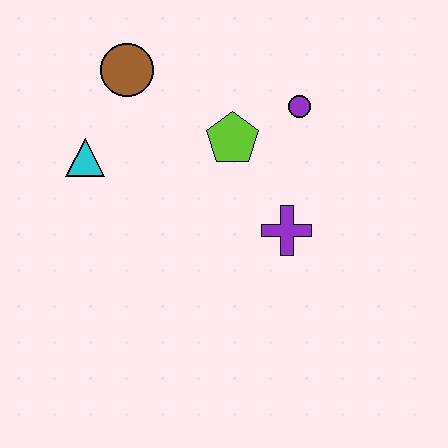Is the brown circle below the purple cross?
No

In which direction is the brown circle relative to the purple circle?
The brown circle is to the left of the purple circle.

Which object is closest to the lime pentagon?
The purple circle is closest to the lime pentagon.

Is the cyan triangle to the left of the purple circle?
Yes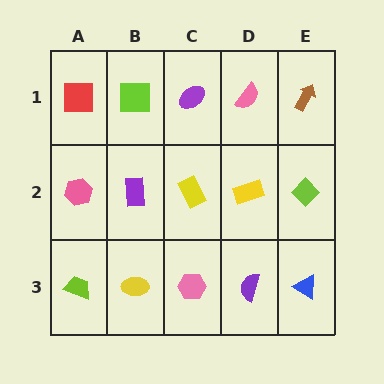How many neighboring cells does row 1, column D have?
3.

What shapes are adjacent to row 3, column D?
A yellow rectangle (row 2, column D), a pink hexagon (row 3, column C), a blue triangle (row 3, column E).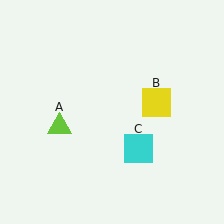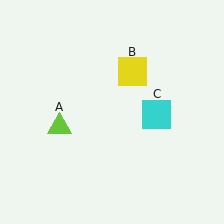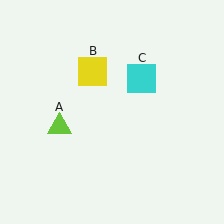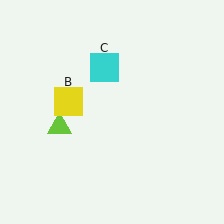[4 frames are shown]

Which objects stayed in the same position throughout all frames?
Lime triangle (object A) remained stationary.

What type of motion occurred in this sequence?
The yellow square (object B), cyan square (object C) rotated counterclockwise around the center of the scene.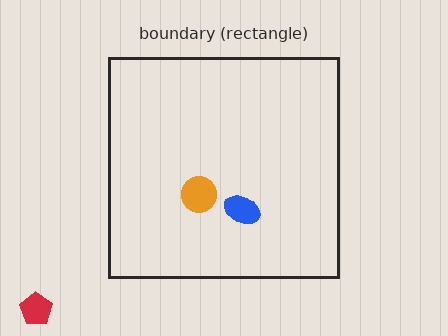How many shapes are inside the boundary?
2 inside, 1 outside.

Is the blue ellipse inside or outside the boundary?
Inside.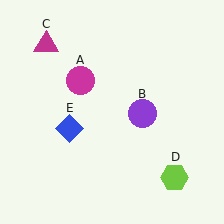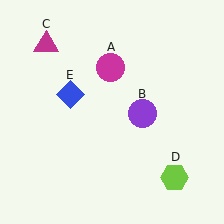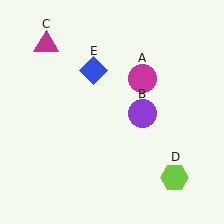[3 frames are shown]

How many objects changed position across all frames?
2 objects changed position: magenta circle (object A), blue diamond (object E).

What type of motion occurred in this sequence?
The magenta circle (object A), blue diamond (object E) rotated clockwise around the center of the scene.